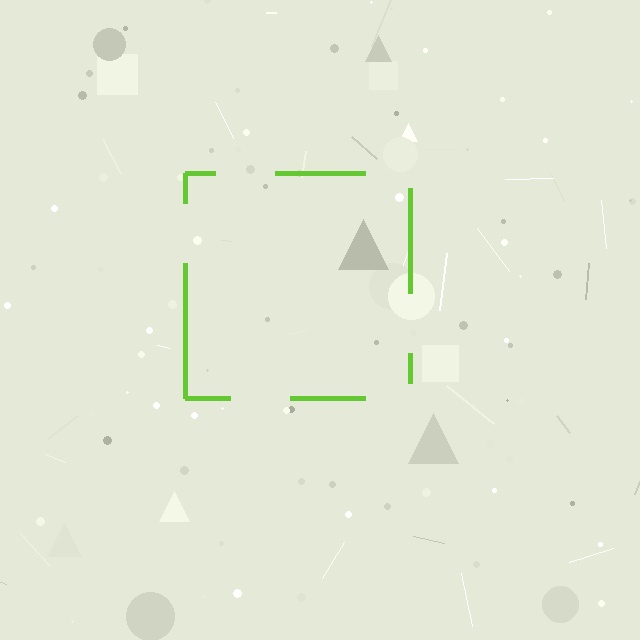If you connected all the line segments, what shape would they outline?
They would outline a square.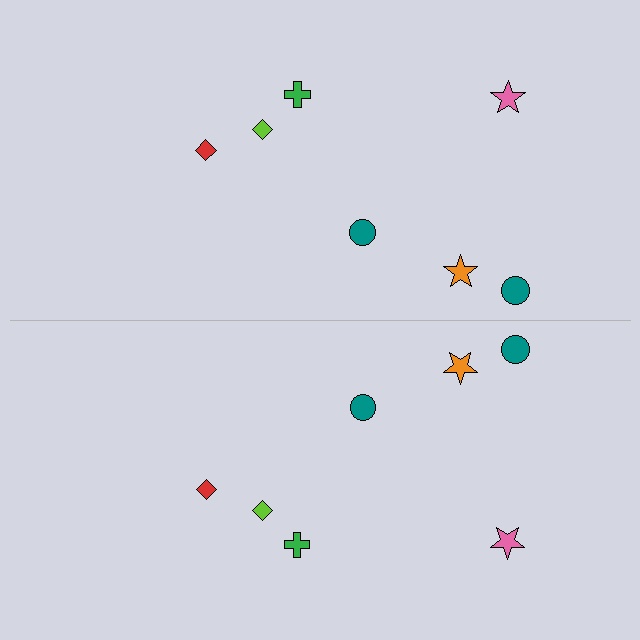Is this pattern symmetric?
Yes, this pattern has bilateral (reflection) symmetry.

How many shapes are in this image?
There are 14 shapes in this image.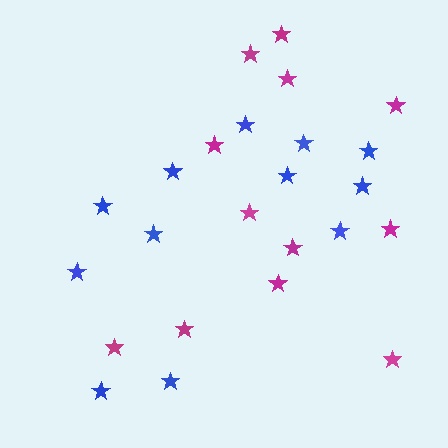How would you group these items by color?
There are 2 groups: one group of blue stars (12) and one group of magenta stars (12).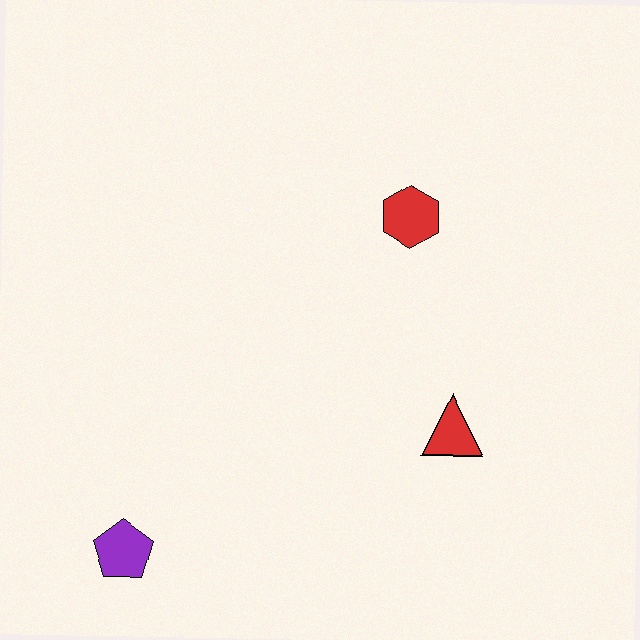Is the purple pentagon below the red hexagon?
Yes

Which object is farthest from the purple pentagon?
The red hexagon is farthest from the purple pentagon.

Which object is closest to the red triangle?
The red hexagon is closest to the red triangle.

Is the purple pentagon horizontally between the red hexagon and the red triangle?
No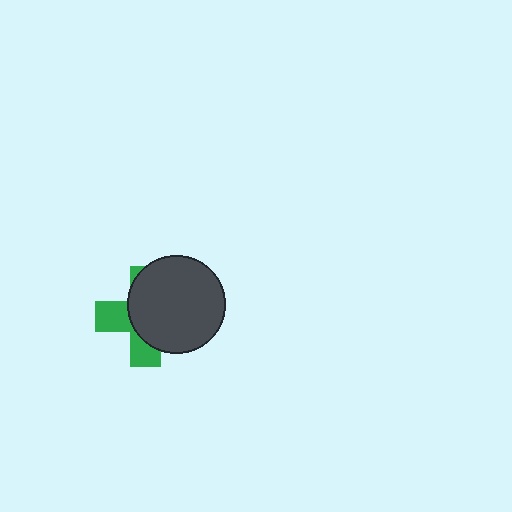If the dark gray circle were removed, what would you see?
You would see the complete green cross.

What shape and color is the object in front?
The object in front is a dark gray circle.